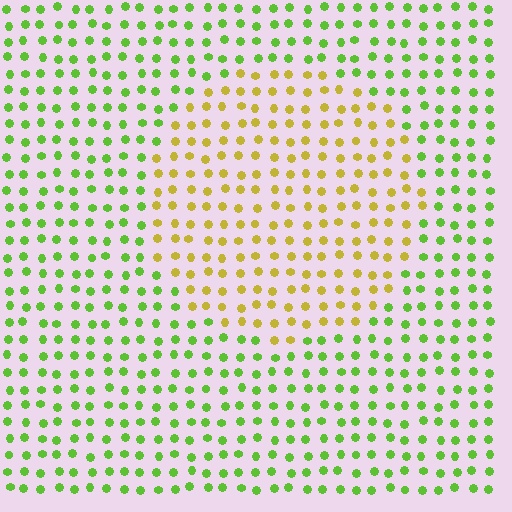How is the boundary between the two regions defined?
The boundary is defined purely by a slight shift in hue (about 49 degrees). Spacing, size, and orientation are identical on both sides.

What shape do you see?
I see a circle.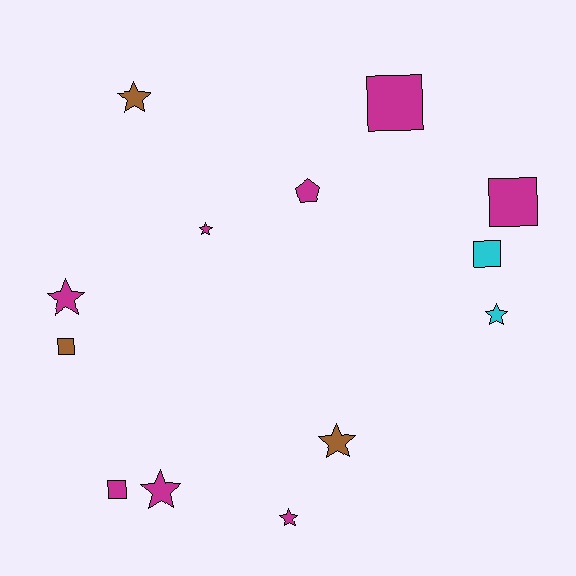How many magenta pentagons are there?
There is 1 magenta pentagon.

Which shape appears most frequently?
Star, with 7 objects.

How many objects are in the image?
There are 13 objects.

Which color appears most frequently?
Magenta, with 8 objects.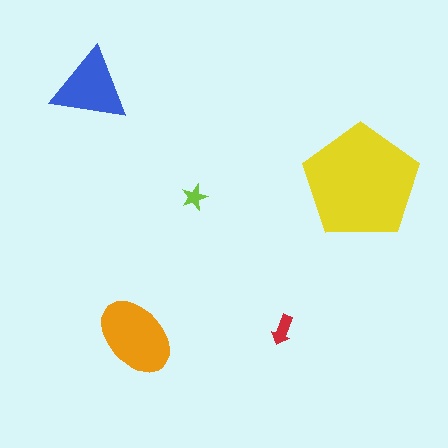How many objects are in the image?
There are 5 objects in the image.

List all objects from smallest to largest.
The lime star, the red arrow, the blue triangle, the orange ellipse, the yellow pentagon.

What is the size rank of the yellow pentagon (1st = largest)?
1st.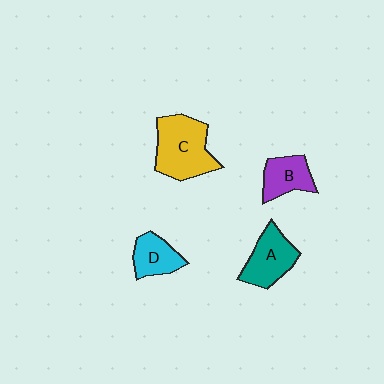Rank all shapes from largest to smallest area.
From largest to smallest: C (yellow), A (teal), B (purple), D (cyan).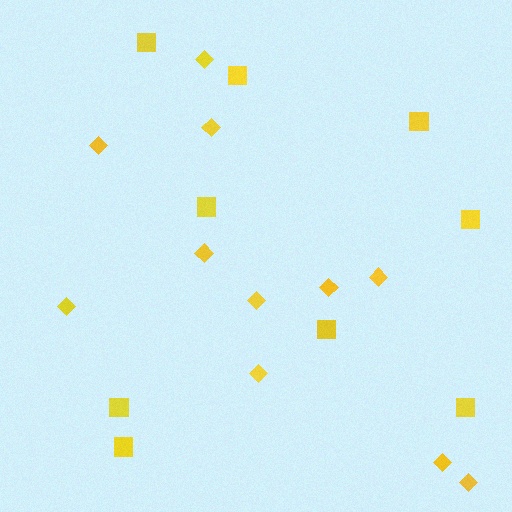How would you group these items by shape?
There are 2 groups: one group of squares (9) and one group of diamonds (11).